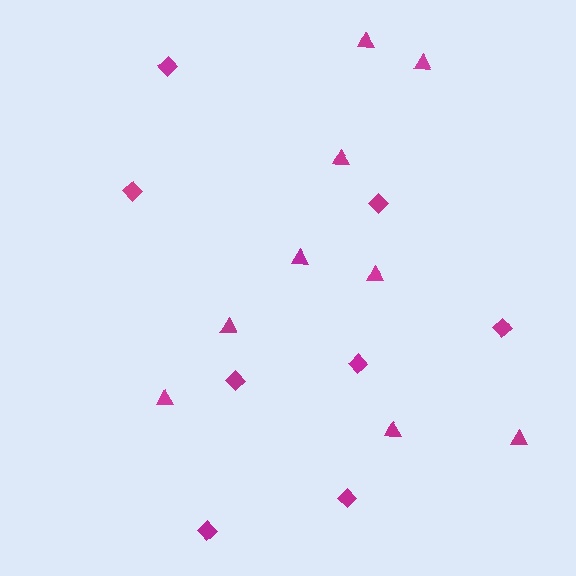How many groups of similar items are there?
There are 2 groups: one group of diamonds (8) and one group of triangles (9).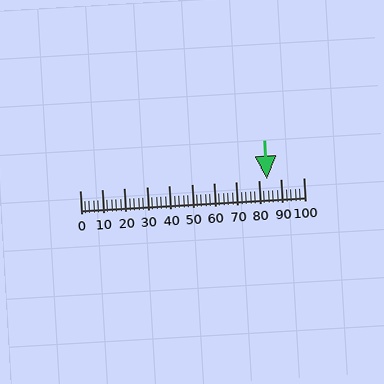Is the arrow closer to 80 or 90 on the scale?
The arrow is closer to 80.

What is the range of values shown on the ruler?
The ruler shows values from 0 to 100.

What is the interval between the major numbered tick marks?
The major tick marks are spaced 10 units apart.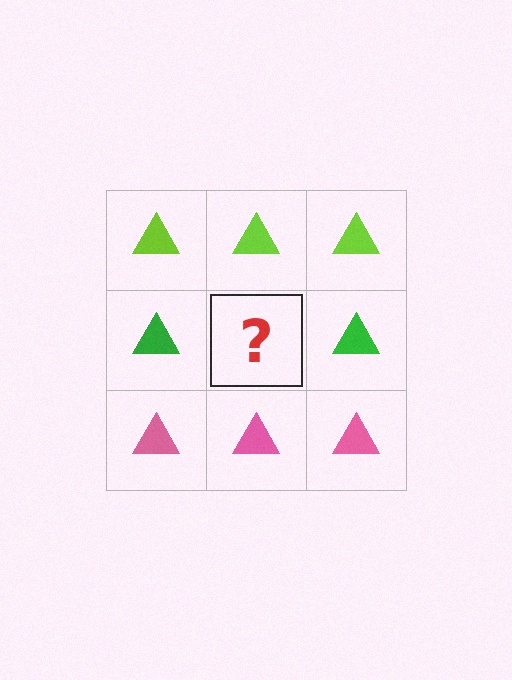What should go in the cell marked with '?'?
The missing cell should contain a green triangle.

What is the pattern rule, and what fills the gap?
The rule is that each row has a consistent color. The gap should be filled with a green triangle.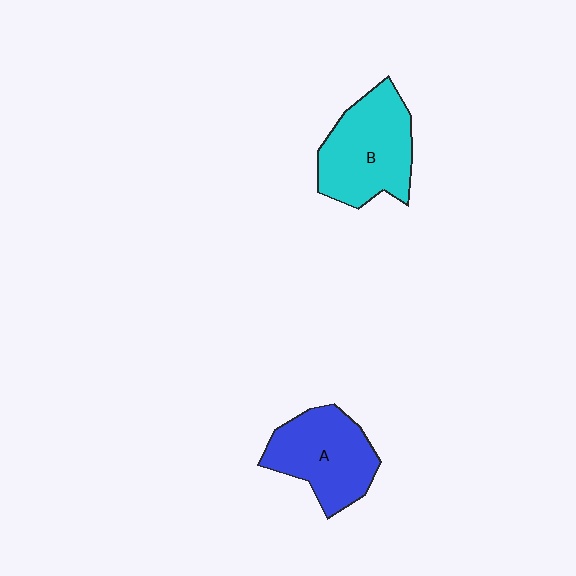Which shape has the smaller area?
Shape A (blue).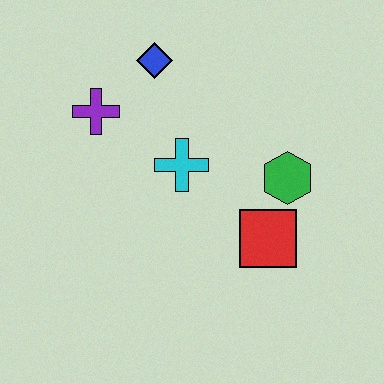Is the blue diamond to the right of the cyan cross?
No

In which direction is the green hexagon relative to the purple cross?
The green hexagon is to the right of the purple cross.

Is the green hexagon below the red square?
No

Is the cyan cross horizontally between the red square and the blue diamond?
Yes